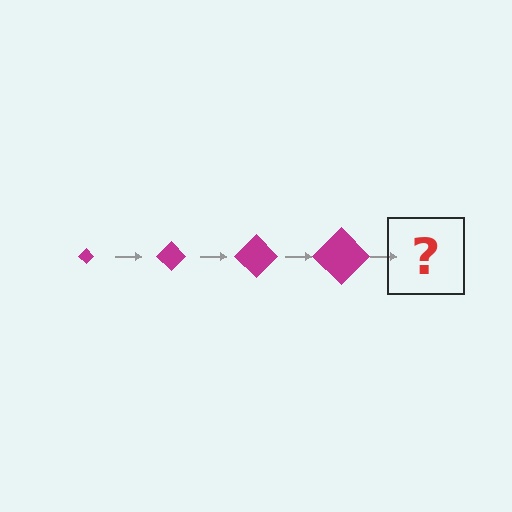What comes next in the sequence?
The next element should be a magenta diamond, larger than the previous one.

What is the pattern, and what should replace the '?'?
The pattern is that the diamond gets progressively larger each step. The '?' should be a magenta diamond, larger than the previous one.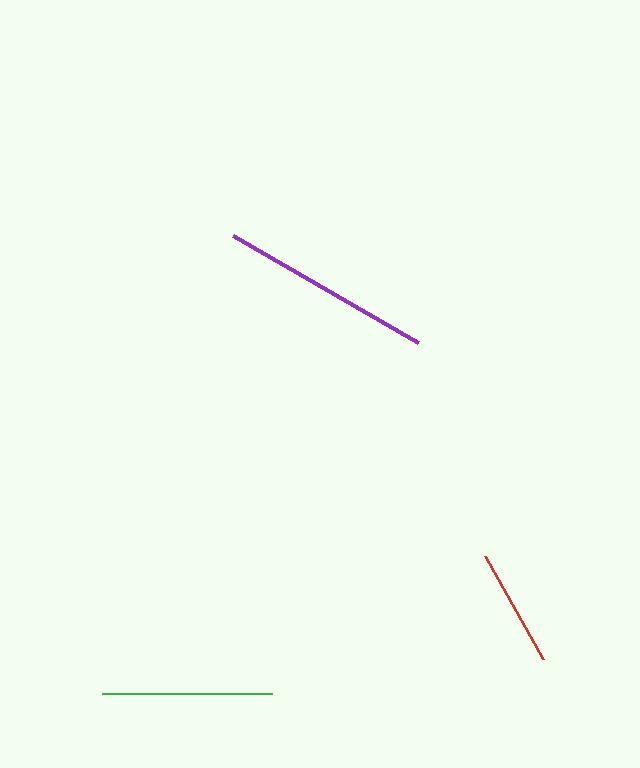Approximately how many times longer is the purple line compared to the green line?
The purple line is approximately 1.3 times the length of the green line.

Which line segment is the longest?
The purple line is the longest at approximately 214 pixels.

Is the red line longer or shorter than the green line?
The green line is longer than the red line.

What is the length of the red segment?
The red segment is approximately 118 pixels long.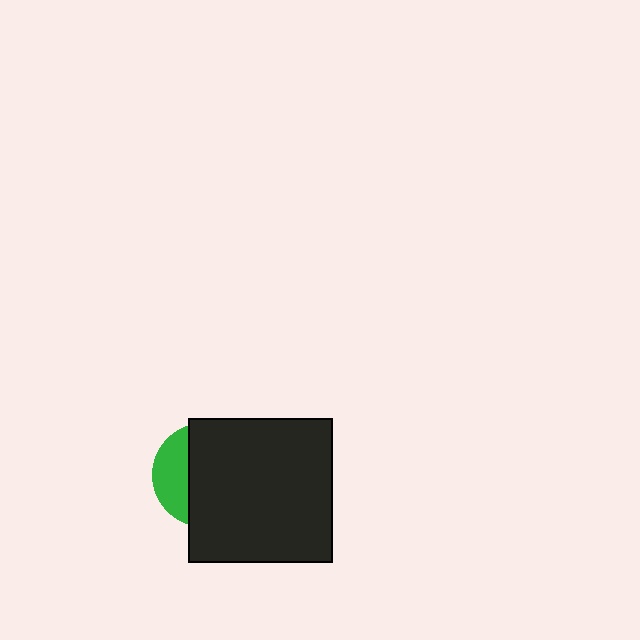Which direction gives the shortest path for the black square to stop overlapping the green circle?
Moving right gives the shortest separation.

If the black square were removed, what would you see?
You would see the complete green circle.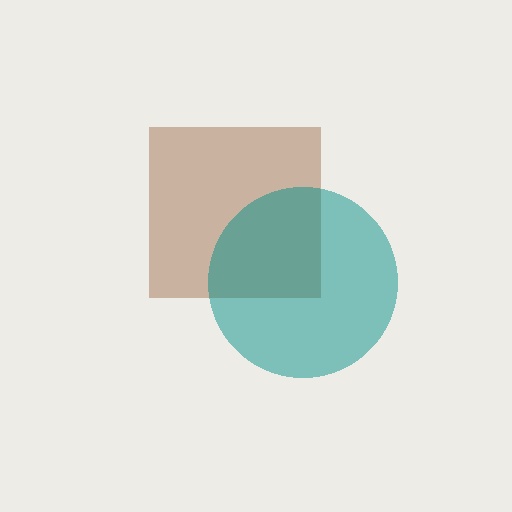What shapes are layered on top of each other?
The layered shapes are: a brown square, a teal circle.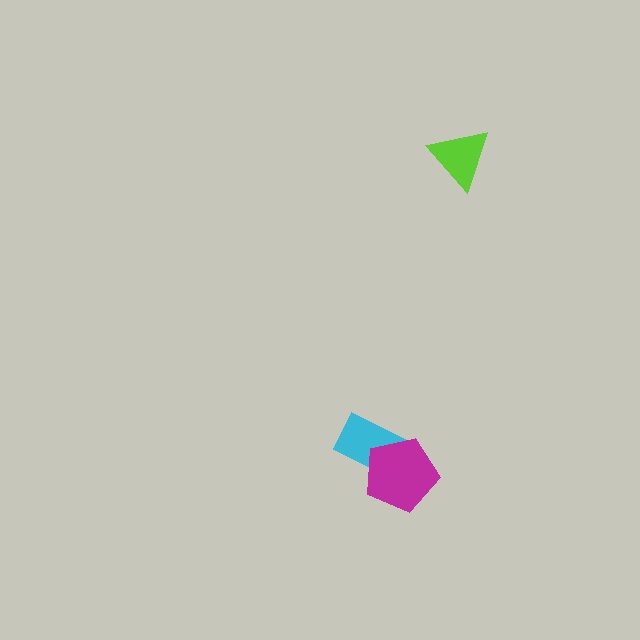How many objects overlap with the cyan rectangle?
1 object overlaps with the cyan rectangle.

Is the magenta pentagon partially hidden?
No, no other shape covers it.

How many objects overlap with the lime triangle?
0 objects overlap with the lime triangle.